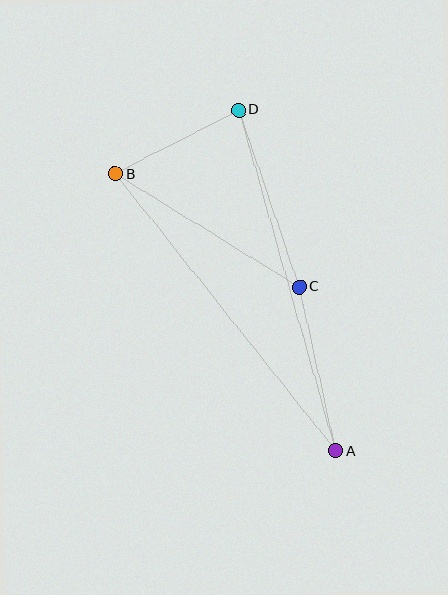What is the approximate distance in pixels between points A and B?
The distance between A and B is approximately 354 pixels.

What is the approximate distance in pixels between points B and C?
The distance between B and C is approximately 216 pixels.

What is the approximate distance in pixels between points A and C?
The distance between A and C is approximately 168 pixels.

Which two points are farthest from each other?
Points A and D are farthest from each other.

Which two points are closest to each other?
Points B and D are closest to each other.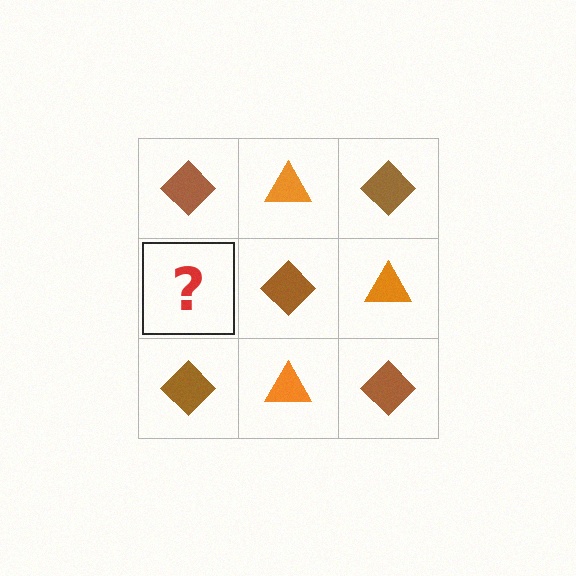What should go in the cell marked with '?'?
The missing cell should contain an orange triangle.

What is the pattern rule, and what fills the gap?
The rule is that it alternates brown diamond and orange triangle in a checkerboard pattern. The gap should be filled with an orange triangle.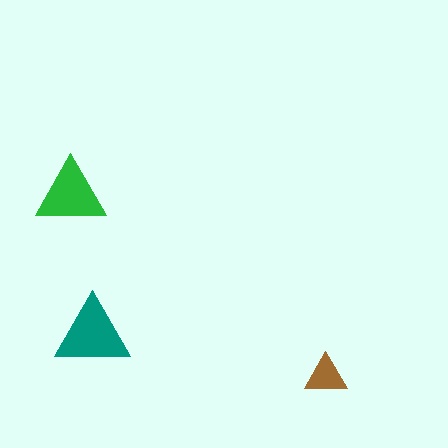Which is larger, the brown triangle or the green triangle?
The green one.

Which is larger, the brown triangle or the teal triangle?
The teal one.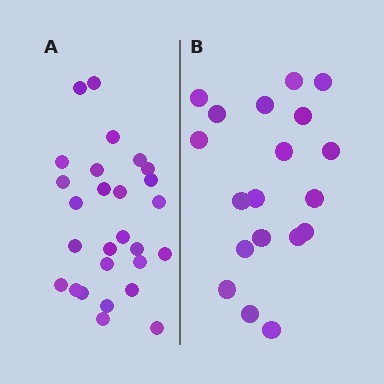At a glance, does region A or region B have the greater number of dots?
Region A (the left region) has more dots.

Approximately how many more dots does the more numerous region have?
Region A has roughly 8 or so more dots than region B.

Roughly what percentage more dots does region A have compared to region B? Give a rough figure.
About 40% more.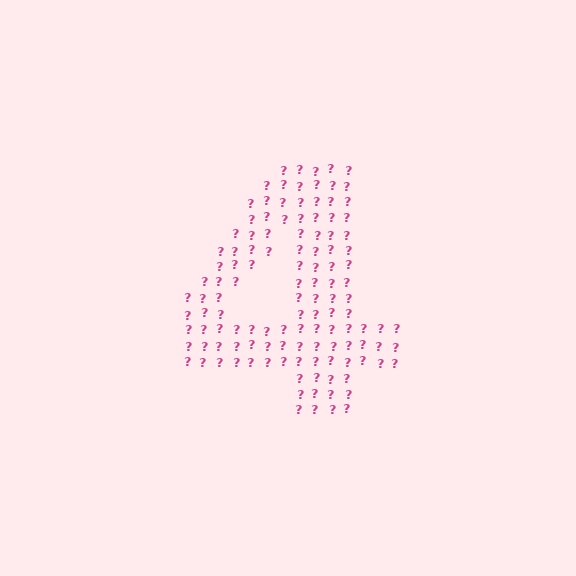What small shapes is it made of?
It is made of small question marks.